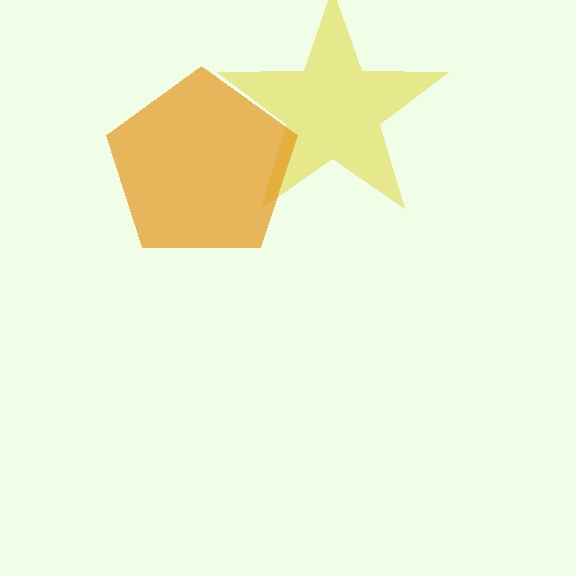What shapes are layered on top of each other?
The layered shapes are: a yellow star, an orange pentagon.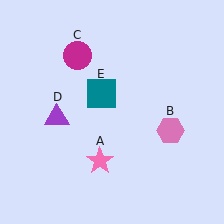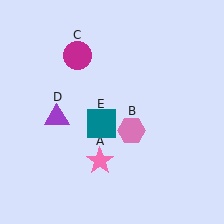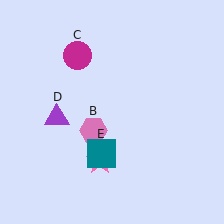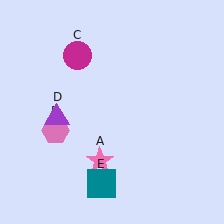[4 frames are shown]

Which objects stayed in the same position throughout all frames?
Pink star (object A) and magenta circle (object C) and purple triangle (object D) remained stationary.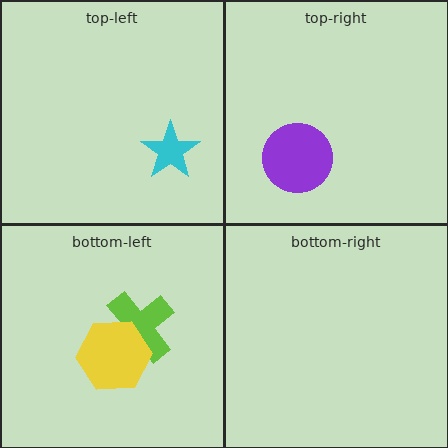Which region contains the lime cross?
The bottom-left region.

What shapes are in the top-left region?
The cyan star.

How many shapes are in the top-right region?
1.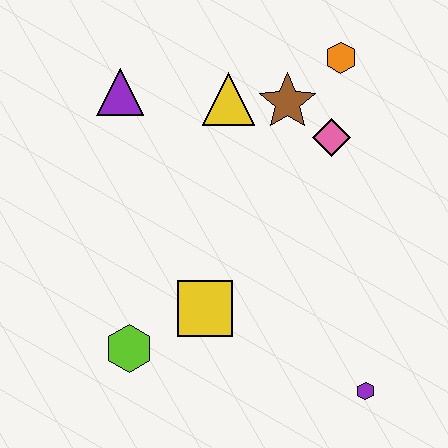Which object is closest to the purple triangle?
The yellow triangle is closest to the purple triangle.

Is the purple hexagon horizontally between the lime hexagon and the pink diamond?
No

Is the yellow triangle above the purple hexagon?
Yes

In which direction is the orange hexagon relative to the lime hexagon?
The orange hexagon is above the lime hexagon.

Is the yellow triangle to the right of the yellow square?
Yes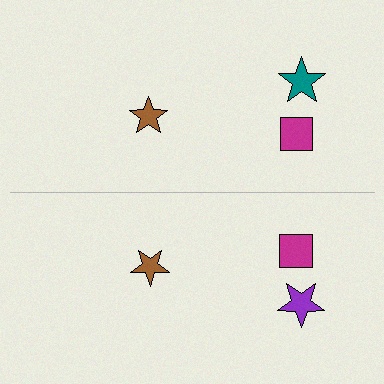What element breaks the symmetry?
The purple star on the bottom side breaks the symmetry — its mirror counterpart is teal.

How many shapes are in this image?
There are 6 shapes in this image.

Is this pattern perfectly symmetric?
No, the pattern is not perfectly symmetric. The purple star on the bottom side breaks the symmetry — its mirror counterpart is teal.